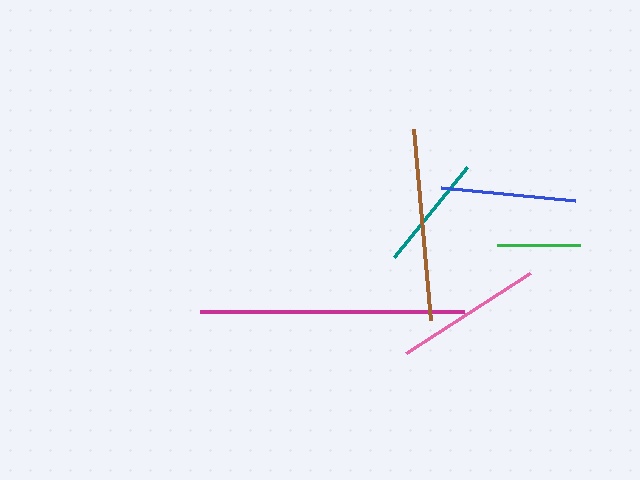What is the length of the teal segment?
The teal segment is approximately 116 pixels long.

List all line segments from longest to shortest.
From longest to shortest: magenta, brown, pink, blue, teal, green.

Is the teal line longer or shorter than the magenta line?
The magenta line is longer than the teal line.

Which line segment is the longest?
The magenta line is the longest at approximately 264 pixels.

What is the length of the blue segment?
The blue segment is approximately 135 pixels long.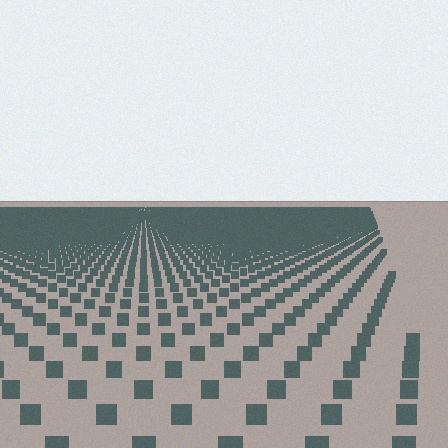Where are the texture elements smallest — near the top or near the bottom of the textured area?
Near the top.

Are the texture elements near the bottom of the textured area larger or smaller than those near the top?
Larger. Near the bottom, elements are closer to the viewer and appear at a bigger on-screen size.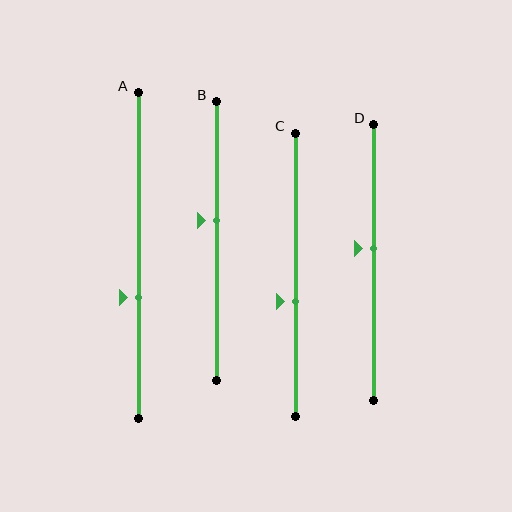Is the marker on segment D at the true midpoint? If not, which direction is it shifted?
No, the marker on segment D is shifted upward by about 5% of the segment length.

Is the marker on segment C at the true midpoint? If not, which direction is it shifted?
No, the marker on segment C is shifted downward by about 10% of the segment length.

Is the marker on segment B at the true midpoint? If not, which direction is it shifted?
No, the marker on segment B is shifted upward by about 8% of the segment length.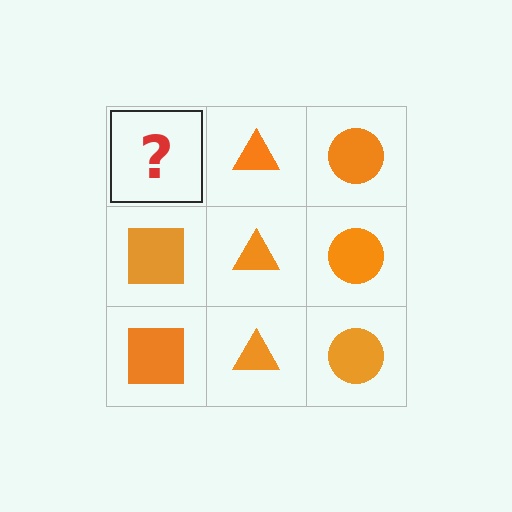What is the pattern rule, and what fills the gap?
The rule is that each column has a consistent shape. The gap should be filled with an orange square.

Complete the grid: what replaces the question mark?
The question mark should be replaced with an orange square.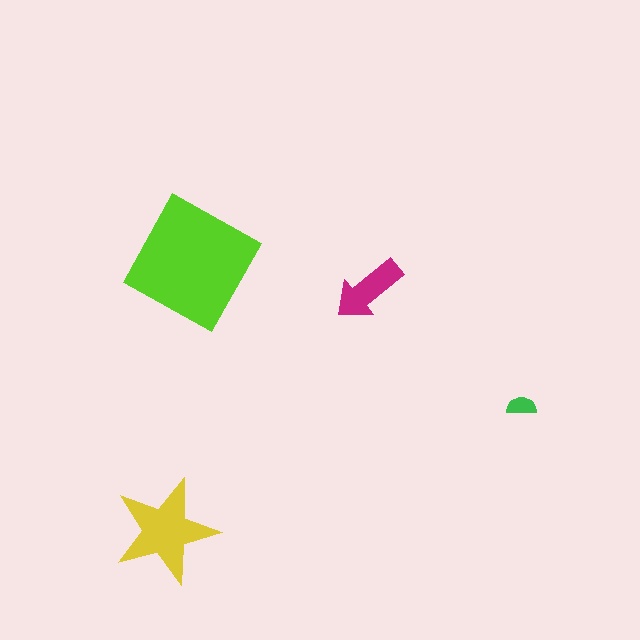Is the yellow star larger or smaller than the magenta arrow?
Larger.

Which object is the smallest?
The green semicircle.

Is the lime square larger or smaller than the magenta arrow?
Larger.